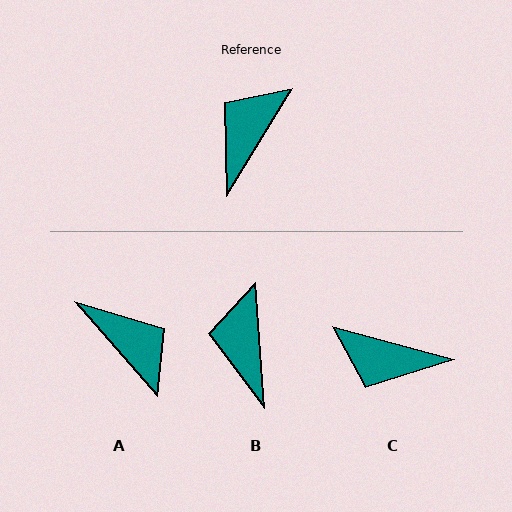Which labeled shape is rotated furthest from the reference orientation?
A, about 108 degrees away.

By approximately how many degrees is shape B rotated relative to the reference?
Approximately 35 degrees counter-clockwise.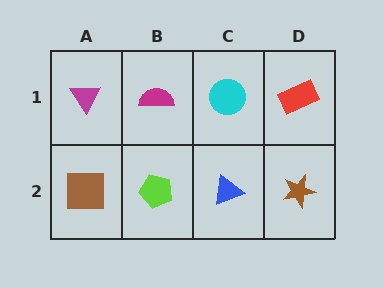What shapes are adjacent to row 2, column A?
A magenta triangle (row 1, column A), a lime pentagon (row 2, column B).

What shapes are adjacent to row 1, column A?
A brown square (row 2, column A), a magenta semicircle (row 1, column B).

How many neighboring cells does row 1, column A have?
2.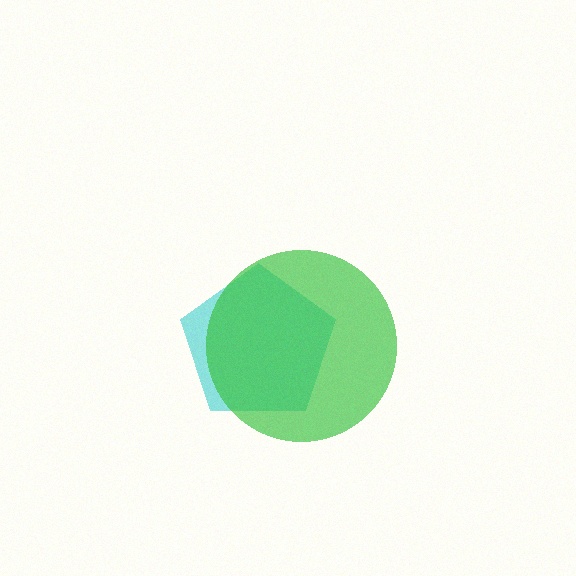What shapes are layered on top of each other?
The layered shapes are: a cyan pentagon, a green circle.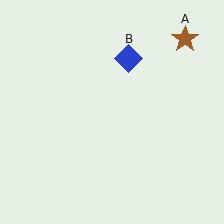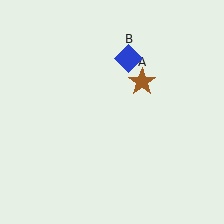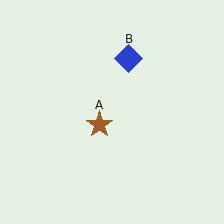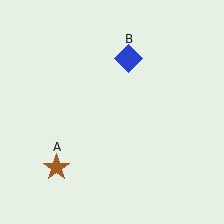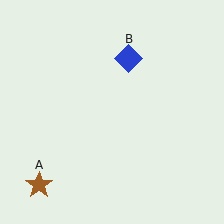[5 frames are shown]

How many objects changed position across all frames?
1 object changed position: brown star (object A).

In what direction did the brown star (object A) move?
The brown star (object A) moved down and to the left.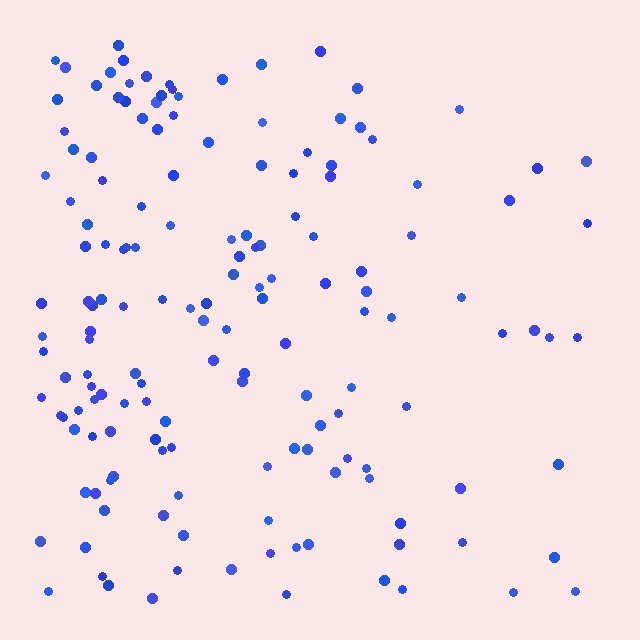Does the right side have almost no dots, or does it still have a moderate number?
Still a moderate number, just noticeably fewer than the left.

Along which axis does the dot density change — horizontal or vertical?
Horizontal.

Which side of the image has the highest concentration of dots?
The left.